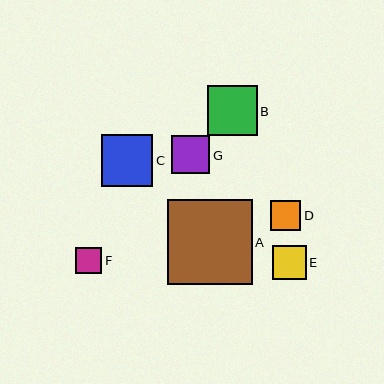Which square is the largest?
Square A is the largest with a size of approximately 85 pixels.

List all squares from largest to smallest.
From largest to smallest: A, C, B, G, E, D, F.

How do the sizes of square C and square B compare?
Square C and square B are approximately the same size.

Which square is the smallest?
Square F is the smallest with a size of approximately 26 pixels.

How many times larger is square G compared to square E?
Square G is approximately 1.1 times the size of square E.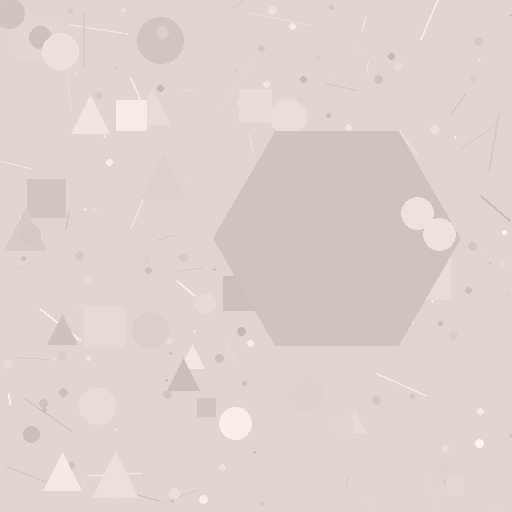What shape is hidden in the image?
A hexagon is hidden in the image.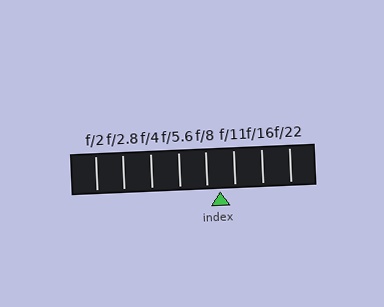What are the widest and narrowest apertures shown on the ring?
The widest aperture shown is f/2 and the narrowest is f/22.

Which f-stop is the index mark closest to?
The index mark is closest to f/8.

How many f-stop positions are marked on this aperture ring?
There are 8 f-stop positions marked.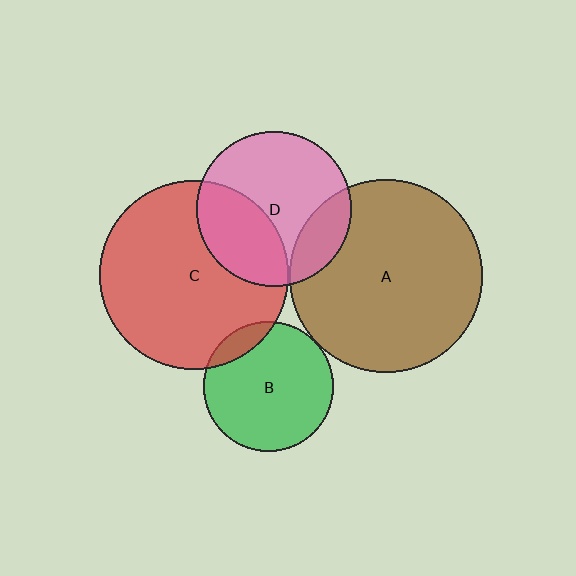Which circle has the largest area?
Circle A (brown).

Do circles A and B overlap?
Yes.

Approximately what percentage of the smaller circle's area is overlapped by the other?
Approximately 5%.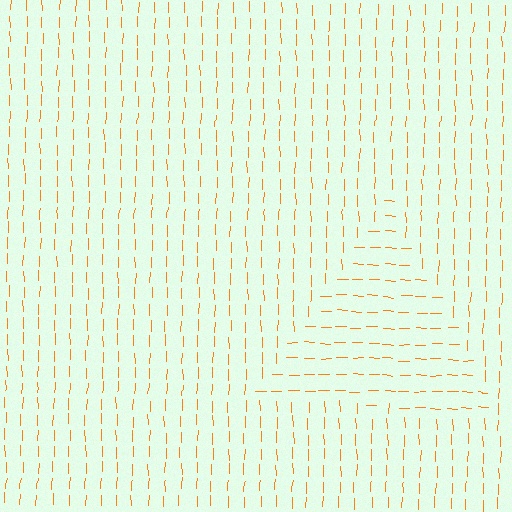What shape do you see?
I see a triangle.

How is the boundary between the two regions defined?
The boundary is defined purely by a change in line orientation (approximately 89 degrees difference). All lines are the same color and thickness.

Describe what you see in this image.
The image is filled with small orange line segments. A triangle region in the image has lines oriented differently from the surrounding lines, creating a visible texture boundary.